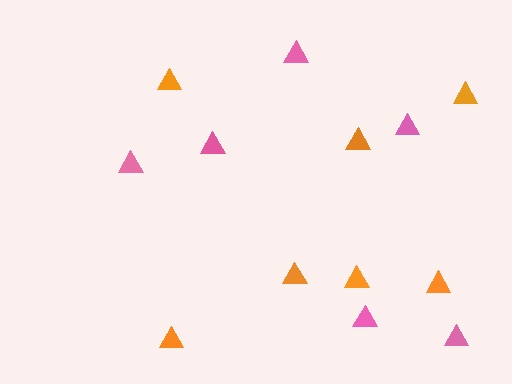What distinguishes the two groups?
There are 2 groups: one group of orange triangles (7) and one group of pink triangles (6).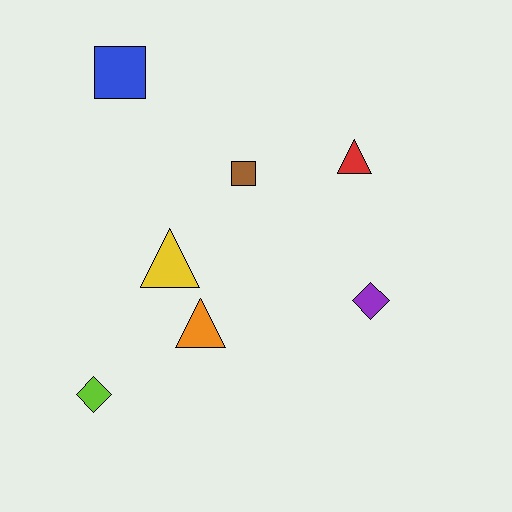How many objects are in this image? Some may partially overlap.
There are 7 objects.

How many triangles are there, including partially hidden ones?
There are 3 triangles.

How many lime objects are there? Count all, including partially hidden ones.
There is 1 lime object.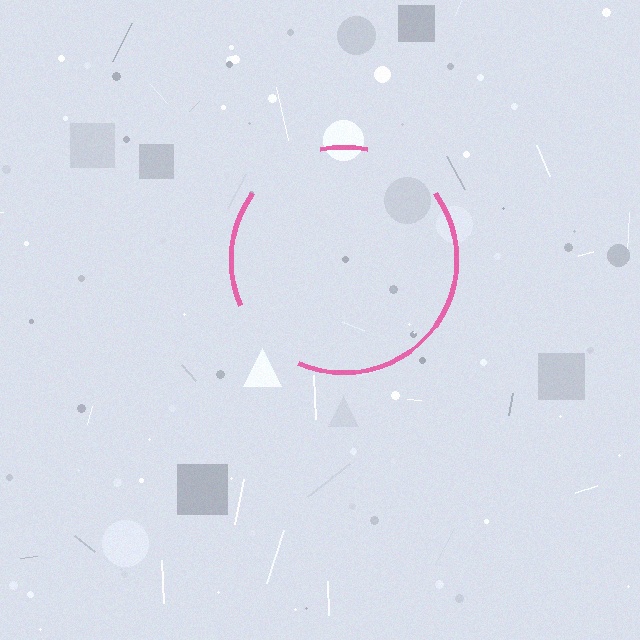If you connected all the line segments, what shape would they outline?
They would outline a circle.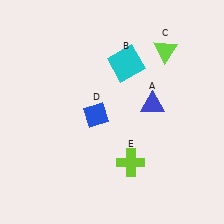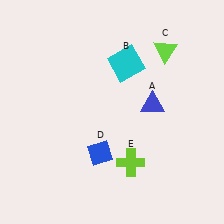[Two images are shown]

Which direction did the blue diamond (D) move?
The blue diamond (D) moved down.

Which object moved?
The blue diamond (D) moved down.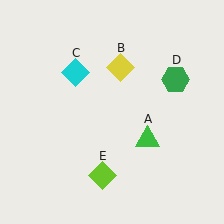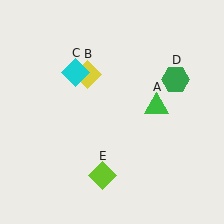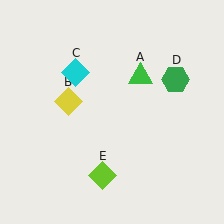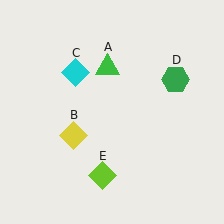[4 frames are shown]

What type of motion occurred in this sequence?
The green triangle (object A), yellow diamond (object B) rotated counterclockwise around the center of the scene.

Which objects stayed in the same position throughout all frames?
Cyan diamond (object C) and green hexagon (object D) and lime diamond (object E) remained stationary.